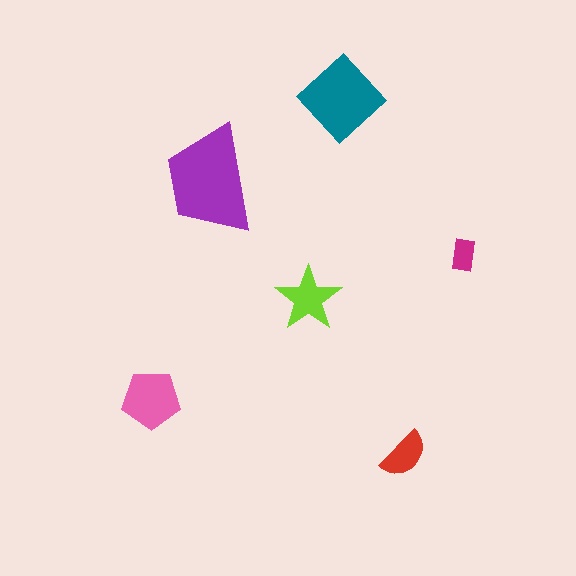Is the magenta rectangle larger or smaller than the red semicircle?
Smaller.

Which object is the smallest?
The magenta rectangle.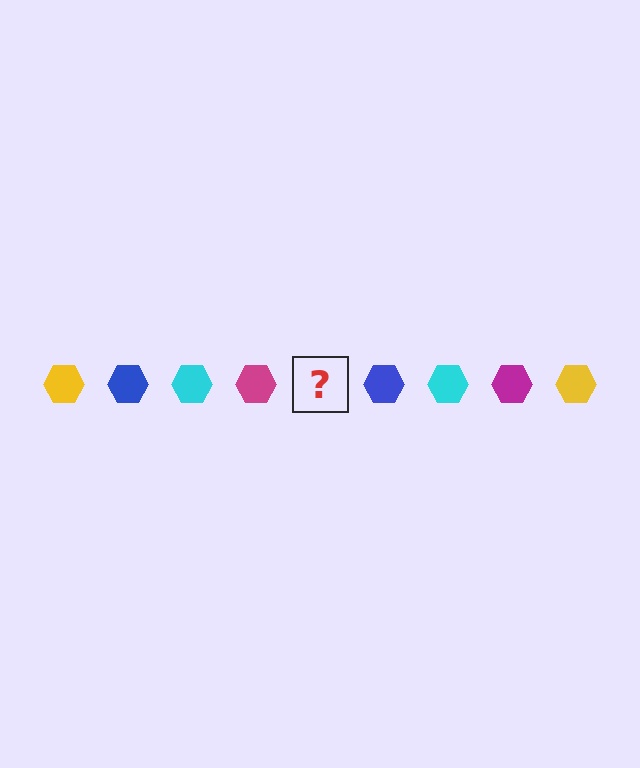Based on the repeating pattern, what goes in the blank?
The blank should be a yellow hexagon.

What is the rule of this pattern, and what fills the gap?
The rule is that the pattern cycles through yellow, blue, cyan, magenta hexagons. The gap should be filled with a yellow hexagon.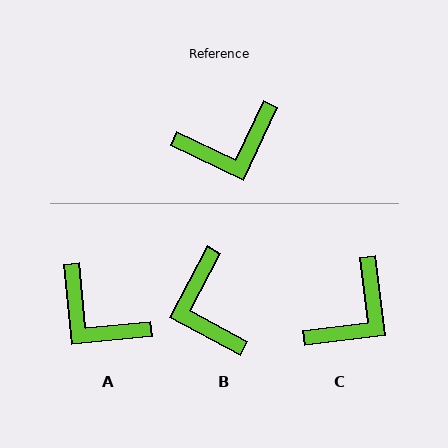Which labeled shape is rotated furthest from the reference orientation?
B, about 93 degrees away.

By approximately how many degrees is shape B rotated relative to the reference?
Approximately 93 degrees clockwise.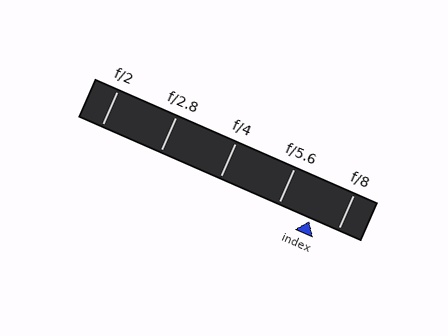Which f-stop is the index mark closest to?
The index mark is closest to f/8.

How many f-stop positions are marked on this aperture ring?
There are 5 f-stop positions marked.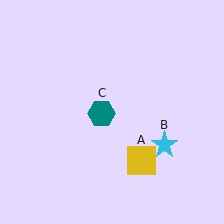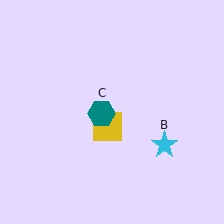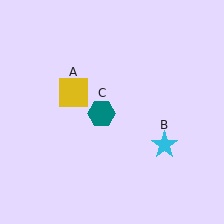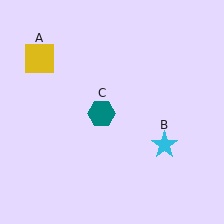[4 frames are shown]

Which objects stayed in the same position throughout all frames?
Cyan star (object B) and teal hexagon (object C) remained stationary.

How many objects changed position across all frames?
1 object changed position: yellow square (object A).